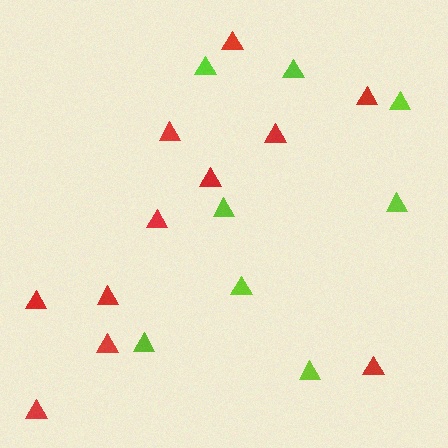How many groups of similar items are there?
There are 2 groups: one group of red triangles (11) and one group of lime triangles (8).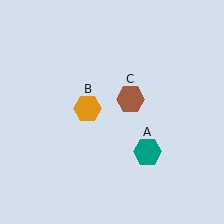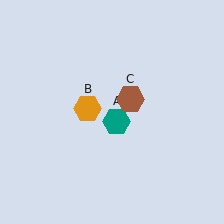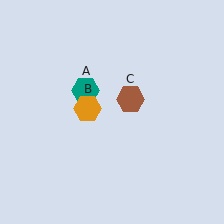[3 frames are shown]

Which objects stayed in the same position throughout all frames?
Orange hexagon (object B) and brown hexagon (object C) remained stationary.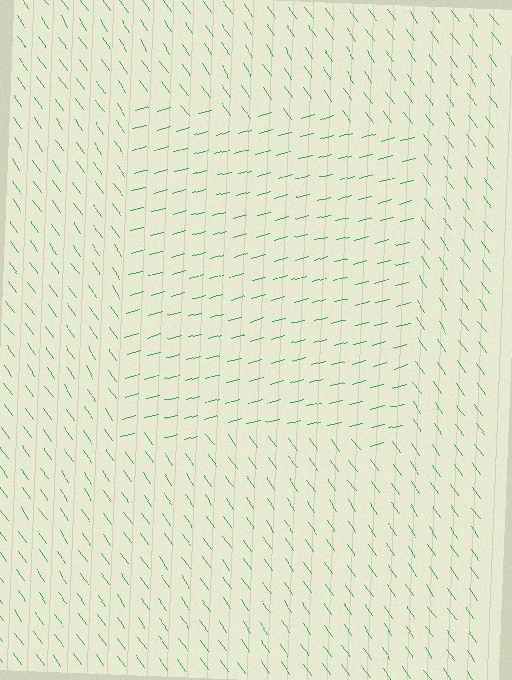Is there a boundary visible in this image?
Yes, there is a texture boundary formed by a change in line orientation.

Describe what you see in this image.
The image is filled with small green line segments. A rectangle region in the image has lines oriented differently from the surrounding lines, creating a visible texture boundary.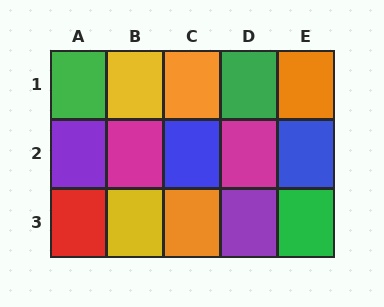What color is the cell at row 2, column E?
Blue.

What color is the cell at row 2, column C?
Blue.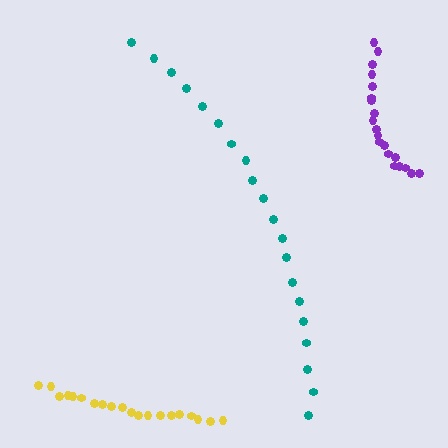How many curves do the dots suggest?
There are 3 distinct paths.